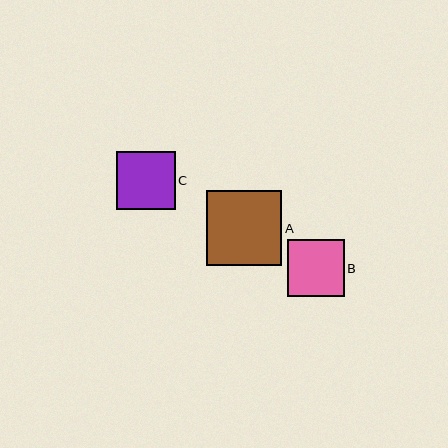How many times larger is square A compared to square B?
Square A is approximately 1.3 times the size of square B.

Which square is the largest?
Square A is the largest with a size of approximately 75 pixels.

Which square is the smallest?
Square B is the smallest with a size of approximately 57 pixels.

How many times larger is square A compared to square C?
Square A is approximately 1.3 times the size of square C.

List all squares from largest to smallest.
From largest to smallest: A, C, B.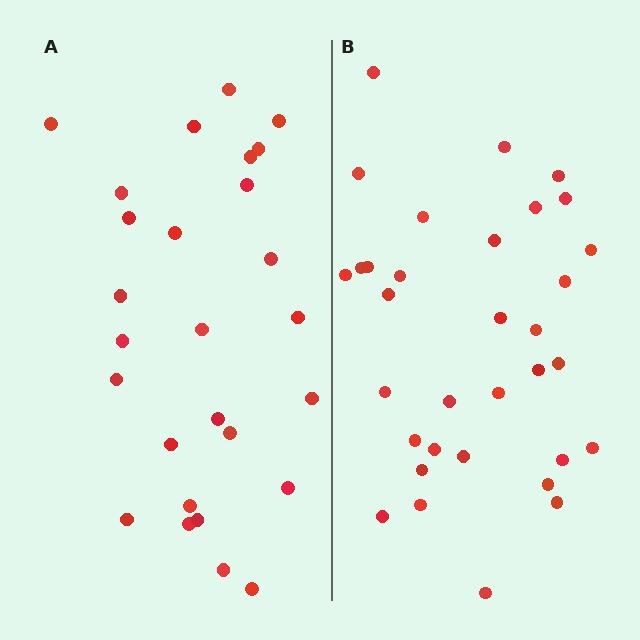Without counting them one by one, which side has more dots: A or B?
Region B (the right region) has more dots.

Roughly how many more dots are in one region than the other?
Region B has about 6 more dots than region A.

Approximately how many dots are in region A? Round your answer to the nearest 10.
About 30 dots. (The exact count is 27, which rounds to 30.)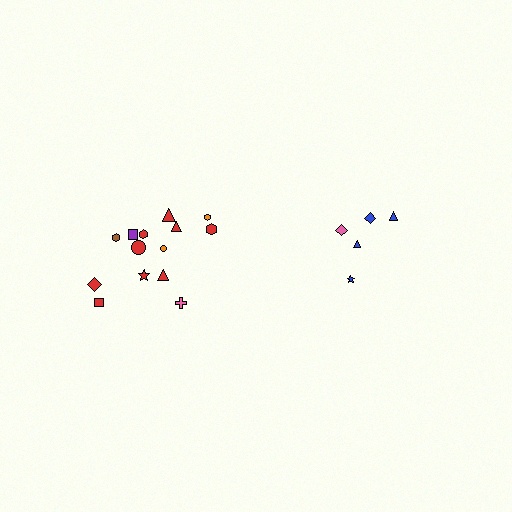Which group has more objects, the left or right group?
The left group.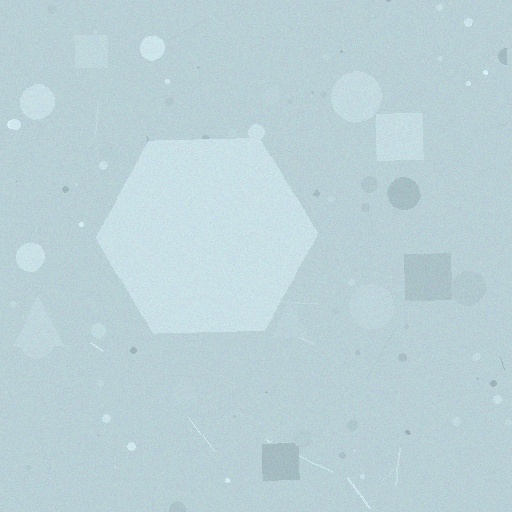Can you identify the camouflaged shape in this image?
The camouflaged shape is a hexagon.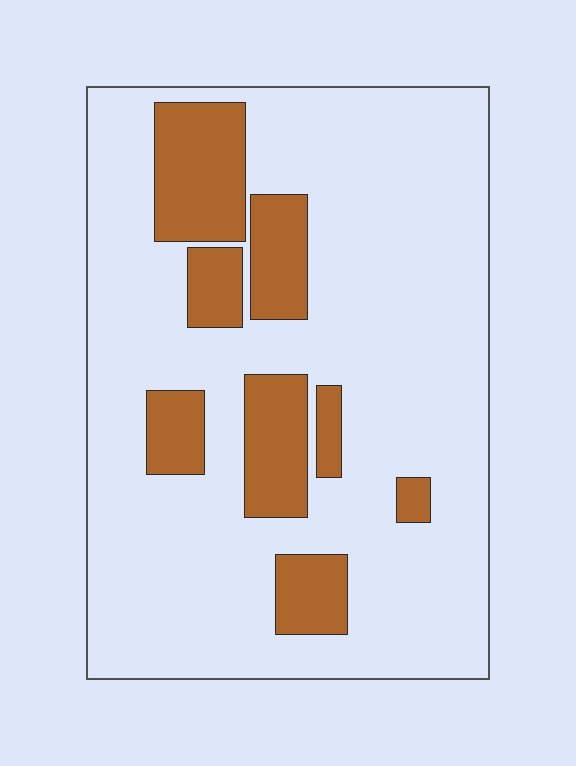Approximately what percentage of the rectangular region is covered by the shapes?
Approximately 20%.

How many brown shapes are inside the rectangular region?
8.